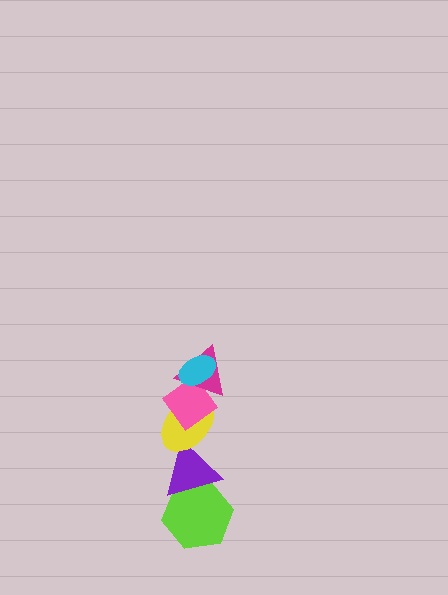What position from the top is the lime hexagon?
The lime hexagon is 6th from the top.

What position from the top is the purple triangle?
The purple triangle is 5th from the top.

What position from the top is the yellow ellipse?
The yellow ellipse is 4th from the top.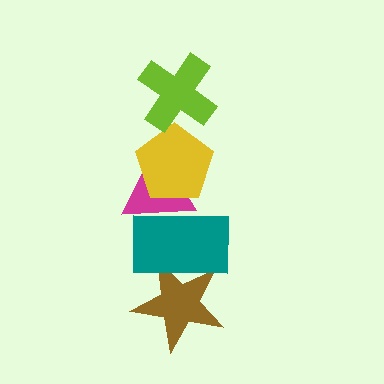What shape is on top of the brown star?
The teal rectangle is on top of the brown star.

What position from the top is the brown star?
The brown star is 5th from the top.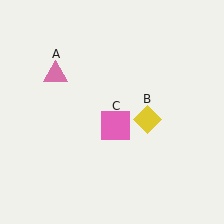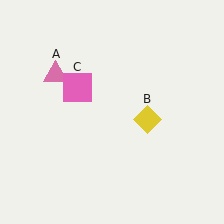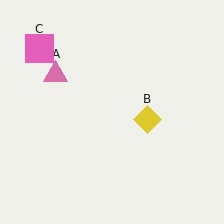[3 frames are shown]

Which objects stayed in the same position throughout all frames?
Pink triangle (object A) and yellow diamond (object B) remained stationary.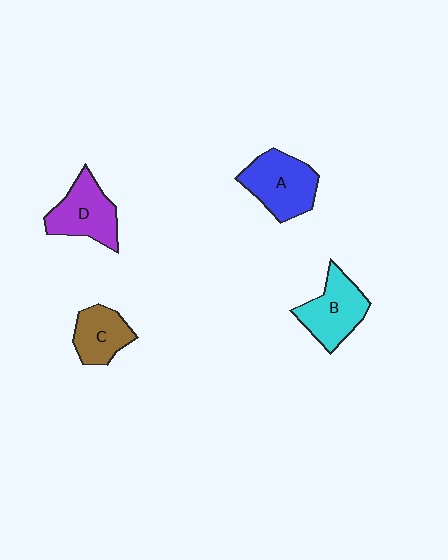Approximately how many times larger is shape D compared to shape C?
Approximately 1.3 times.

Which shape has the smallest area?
Shape C (brown).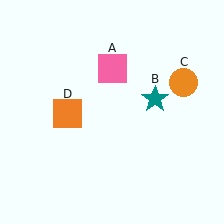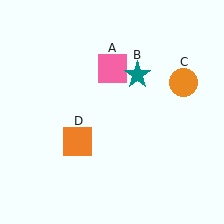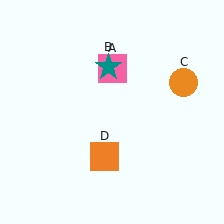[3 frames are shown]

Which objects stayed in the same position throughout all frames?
Pink square (object A) and orange circle (object C) remained stationary.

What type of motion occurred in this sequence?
The teal star (object B), orange square (object D) rotated counterclockwise around the center of the scene.